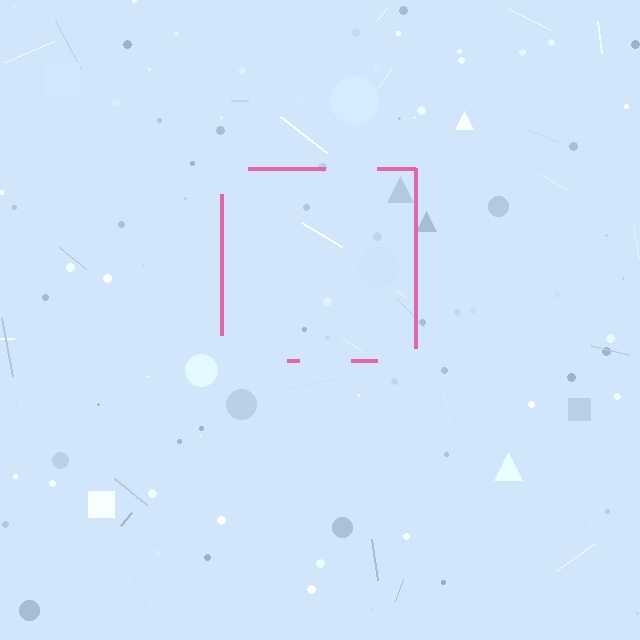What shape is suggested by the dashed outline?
The dashed outline suggests a square.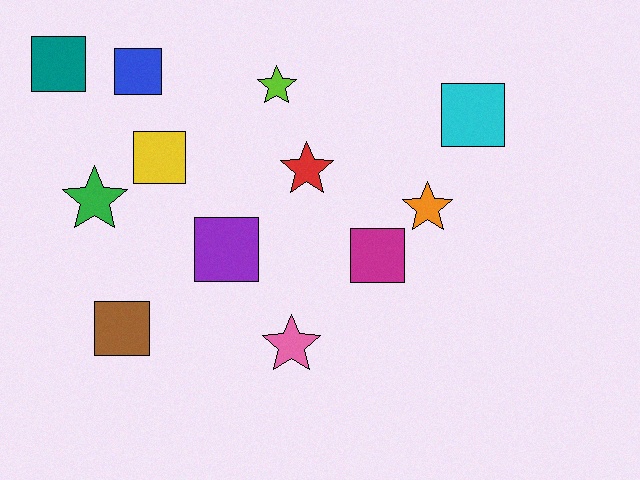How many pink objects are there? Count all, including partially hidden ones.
There is 1 pink object.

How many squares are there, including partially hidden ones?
There are 7 squares.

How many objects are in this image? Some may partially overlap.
There are 12 objects.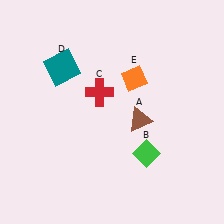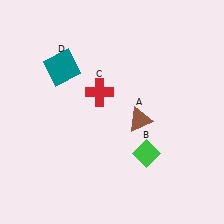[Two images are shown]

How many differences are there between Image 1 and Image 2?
There is 1 difference between the two images.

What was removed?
The orange diamond (E) was removed in Image 2.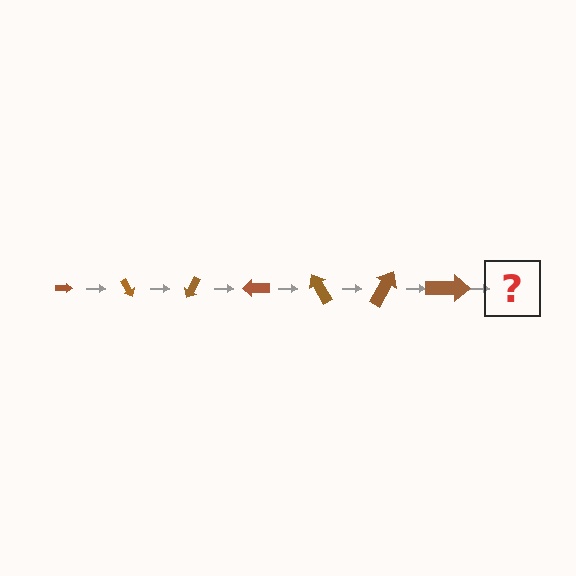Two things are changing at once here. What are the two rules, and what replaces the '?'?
The two rules are that the arrow grows larger each step and it rotates 60 degrees each step. The '?' should be an arrow, larger than the previous one and rotated 420 degrees from the start.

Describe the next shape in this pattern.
It should be an arrow, larger than the previous one and rotated 420 degrees from the start.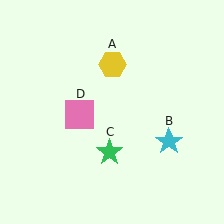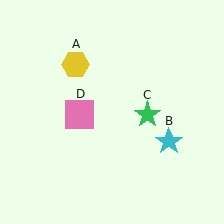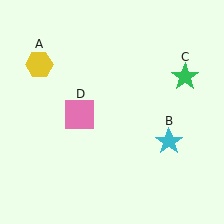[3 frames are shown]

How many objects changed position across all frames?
2 objects changed position: yellow hexagon (object A), green star (object C).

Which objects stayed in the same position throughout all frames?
Cyan star (object B) and pink square (object D) remained stationary.